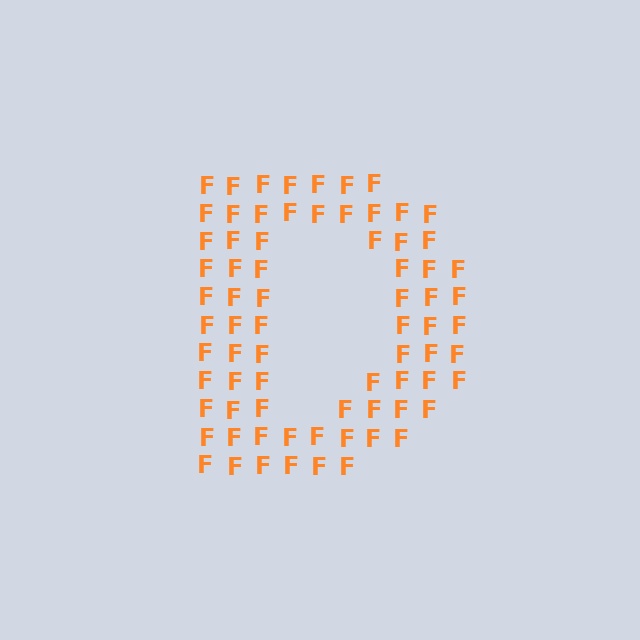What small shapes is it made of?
It is made of small letter F's.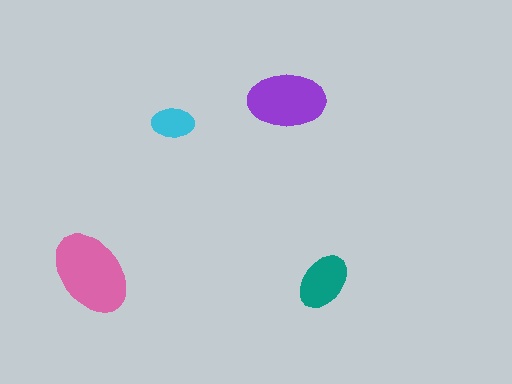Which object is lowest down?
The teal ellipse is bottommost.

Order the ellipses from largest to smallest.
the pink one, the purple one, the teal one, the cyan one.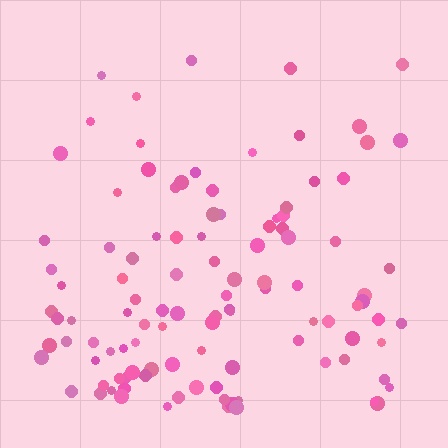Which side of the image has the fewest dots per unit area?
The top.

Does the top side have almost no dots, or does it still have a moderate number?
Still a moderate number, just noticeably fewer than the bottom.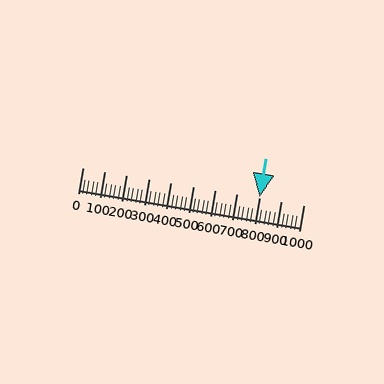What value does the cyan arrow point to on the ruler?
The cyan arrow points to approximately 800.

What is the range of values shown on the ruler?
The ruler shows values from 0 to 1000.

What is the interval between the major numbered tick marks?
The major tick marks are spaced 100 units apart.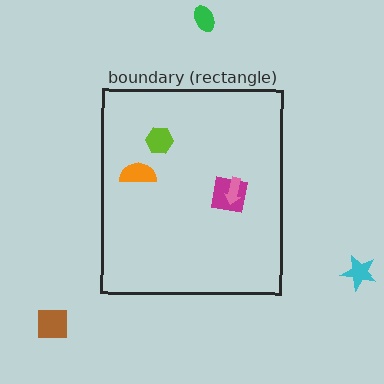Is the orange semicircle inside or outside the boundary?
Inside.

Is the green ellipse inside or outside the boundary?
Outside.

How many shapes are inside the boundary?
4 inside, 3 outside.